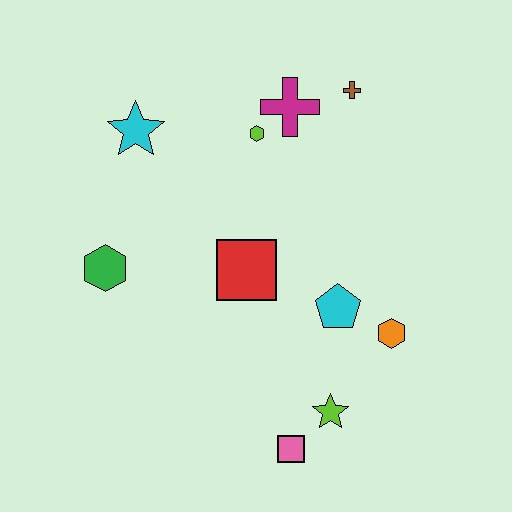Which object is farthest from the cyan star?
The pink square is farthest from the cyan star.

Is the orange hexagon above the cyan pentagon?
No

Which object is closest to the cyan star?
The lime hexagon is closest to the cyan star.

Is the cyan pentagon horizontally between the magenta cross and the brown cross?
Yes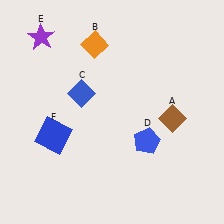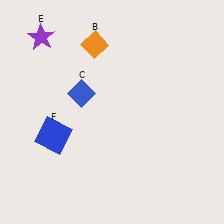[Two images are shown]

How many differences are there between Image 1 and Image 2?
There are 2 differences between the two images.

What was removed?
The brown diamond (A), the blue pentagon (D) were removed in Image 2.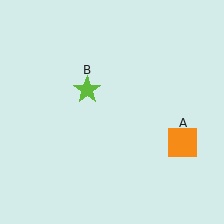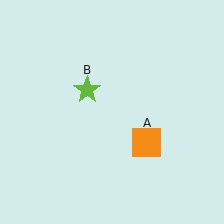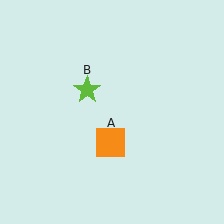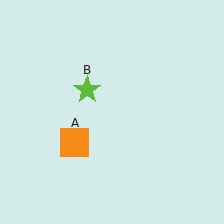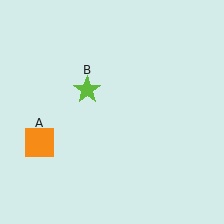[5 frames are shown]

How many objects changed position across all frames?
1 object changed position: orange square (object A).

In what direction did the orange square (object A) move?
The orange square (object A) moved left.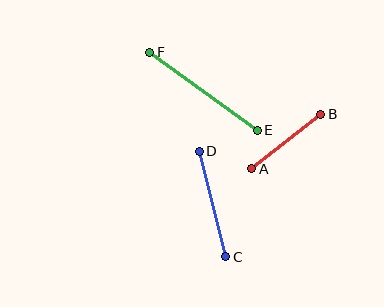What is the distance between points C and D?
The distance is approximately 109 pixels.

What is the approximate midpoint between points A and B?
The midpoint is at approximately (286, 142) pixels.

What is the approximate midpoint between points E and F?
The midpoint is at approximately (203, 91) pixels.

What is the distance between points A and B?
The distance is approximately 88 pixels.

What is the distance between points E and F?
The distance is approximately 133 pixels.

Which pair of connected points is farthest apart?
Points E and F are farthest apart.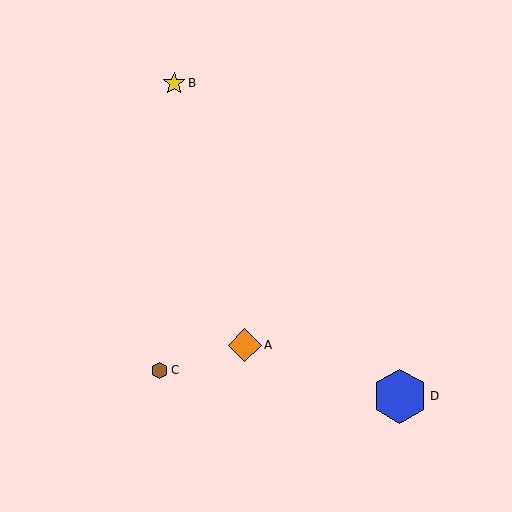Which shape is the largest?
The blue hexagon (labeled D) is the largest.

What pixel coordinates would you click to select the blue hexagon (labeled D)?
Click at (400, 396) to select the blue hexagon D.